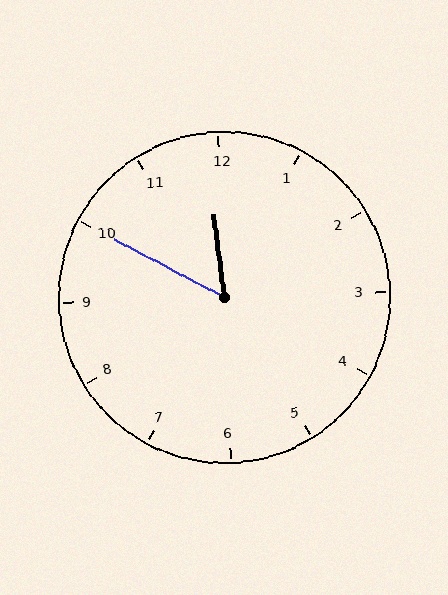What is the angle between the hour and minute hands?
Approximately 55 degrees.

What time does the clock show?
11:50.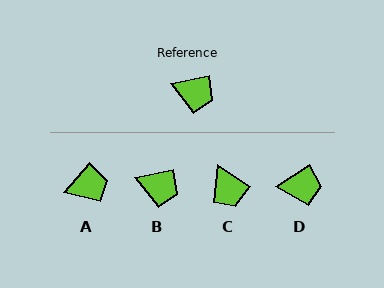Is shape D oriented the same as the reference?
No, it is off by about 21 degrees.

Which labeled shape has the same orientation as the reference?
B.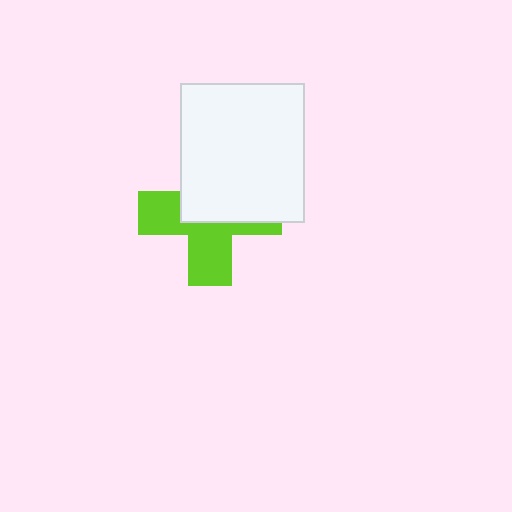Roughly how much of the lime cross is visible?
About half of it is visible (roughly 49%).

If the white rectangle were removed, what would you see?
You would see the complete lime cross.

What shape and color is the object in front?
The object in front is a white rectangle.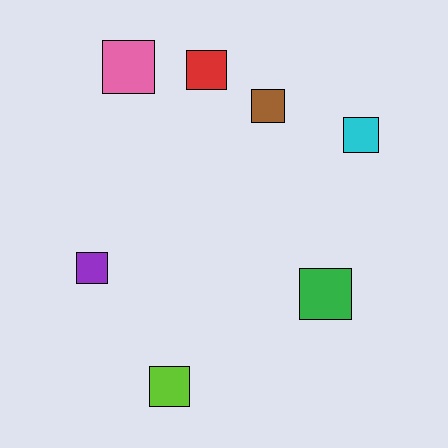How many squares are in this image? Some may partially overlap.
There are 7 squares.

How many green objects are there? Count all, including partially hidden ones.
There is 1 green object.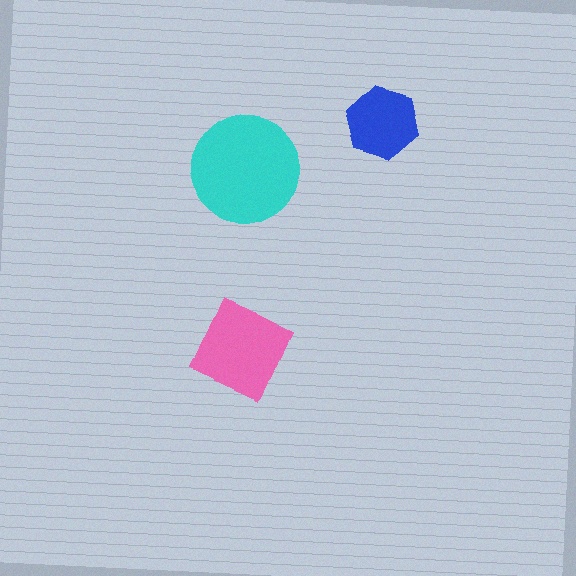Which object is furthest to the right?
The blue hexagon is rightmost.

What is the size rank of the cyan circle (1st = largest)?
1st.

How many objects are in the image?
There are 3 objects in the image.